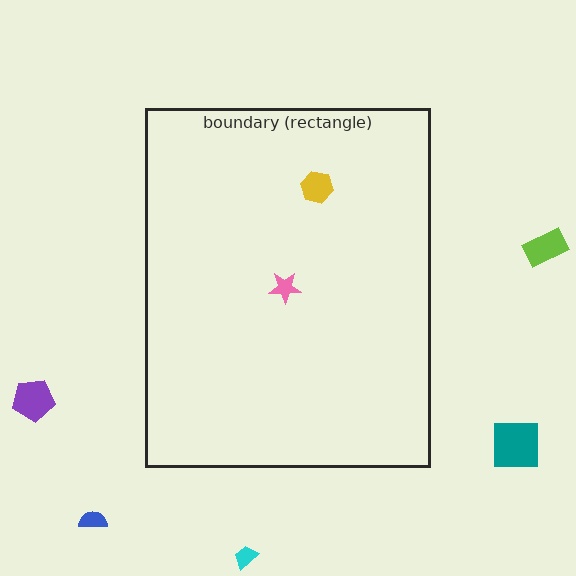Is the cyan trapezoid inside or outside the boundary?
Outside.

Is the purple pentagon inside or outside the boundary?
Outside.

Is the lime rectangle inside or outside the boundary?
Outside.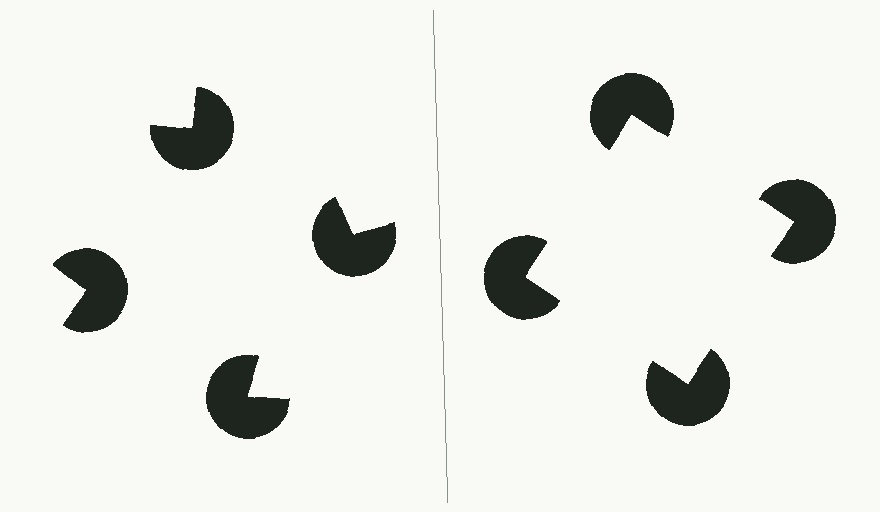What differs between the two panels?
The pac-man discs are positioned identically on both sides; only the wedge orientations differ. On the right they align to a square; on the left they are misaligned.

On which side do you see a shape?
An illusory square appears on the right side. On the left side the wedge cuts are rotated, so no coherent shape forms.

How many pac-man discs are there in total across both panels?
8 — 4 on each side.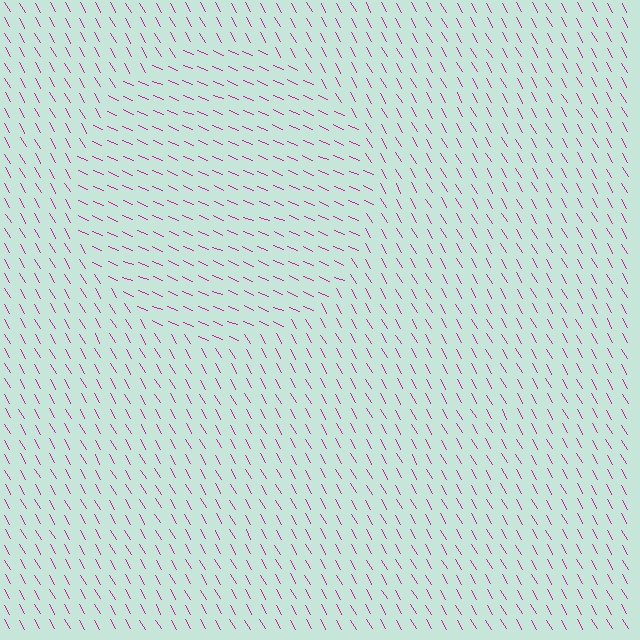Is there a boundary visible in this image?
Yes, there is a texture boundary formed by a change in line orientation.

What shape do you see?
I see a circle.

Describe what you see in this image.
The image is filled with small magenta line segments. A circle region in the image has lines oriented differently from the surrounding lines, creating a visible texture boundary.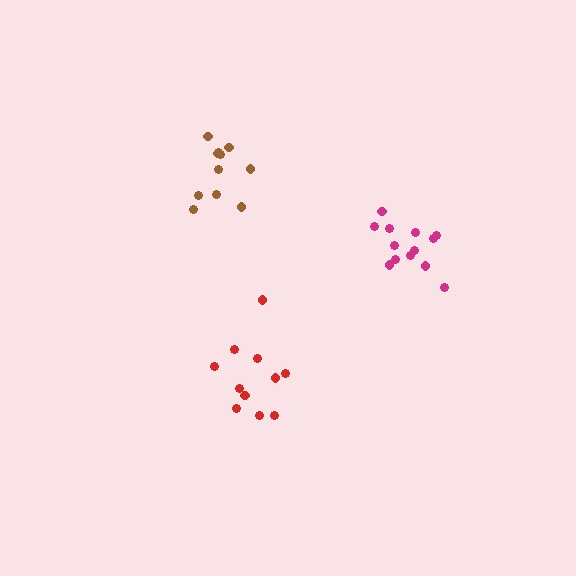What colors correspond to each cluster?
The clusters are colored: red, magenta, brown.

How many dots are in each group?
Group 1: 11 dots, Group 2: 13 dots, Group 3: 11 dots (35 total).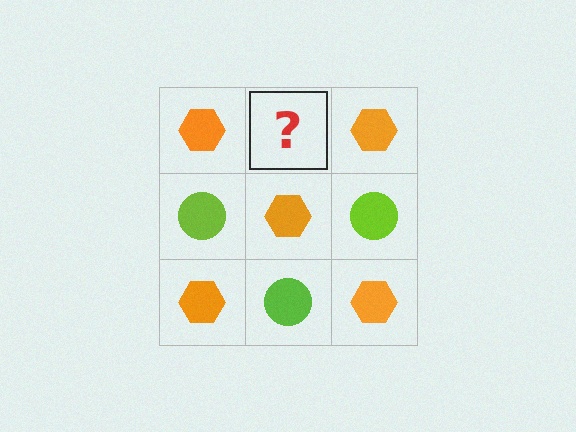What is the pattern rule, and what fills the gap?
The rule is that it alternates orange hexagon and lime circle in a checkerboard pattern. The gap should be filled with a lime circle.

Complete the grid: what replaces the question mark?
The question mark should be replaced with a lime circle.